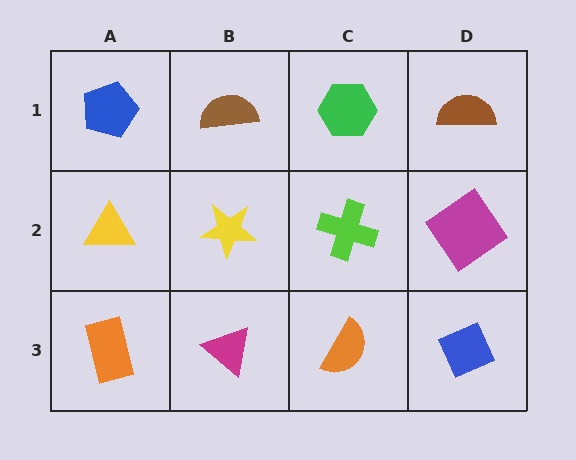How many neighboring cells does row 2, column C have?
4.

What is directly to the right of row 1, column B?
A green hexagon.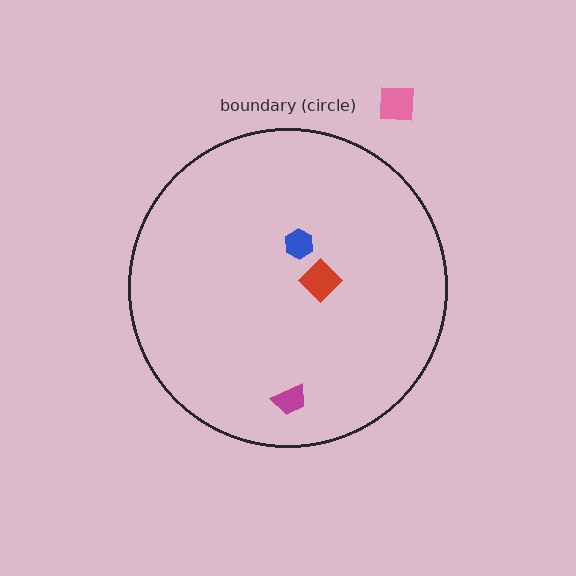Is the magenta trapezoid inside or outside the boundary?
Inside.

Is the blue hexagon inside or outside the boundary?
Inside.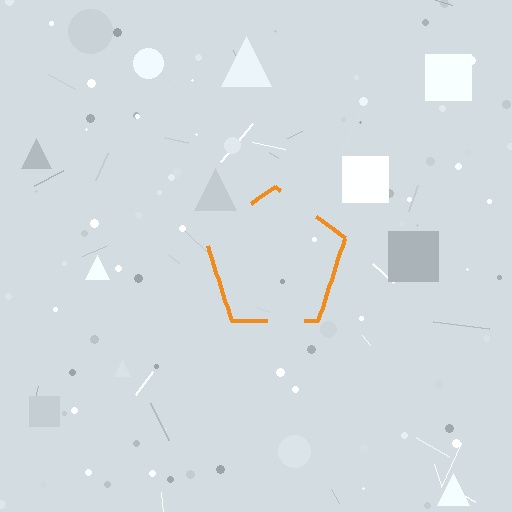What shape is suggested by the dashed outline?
The dashed outline suggests a pentagon.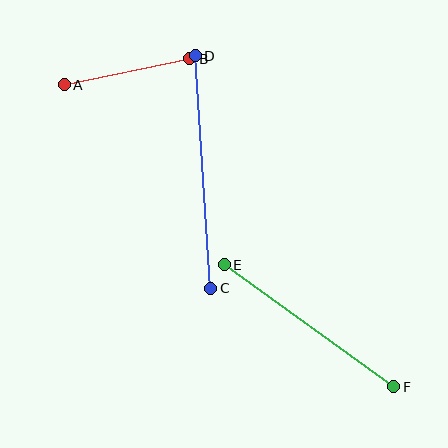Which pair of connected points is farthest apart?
Points C and D are farthest apart.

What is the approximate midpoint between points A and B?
The midpoint is at approximately (127, 72) pixels.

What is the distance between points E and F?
The distance is approximately 209 pixels.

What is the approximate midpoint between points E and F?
The midpoint is at approximately (309, 326) pixels.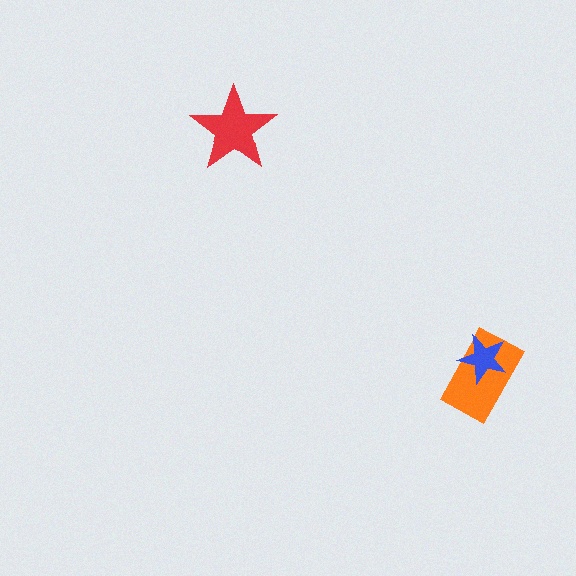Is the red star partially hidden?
No, no other shape covers it.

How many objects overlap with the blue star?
1 object overlaps with the blue star.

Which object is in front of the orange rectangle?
The blue star is in front of the orange rectangle.